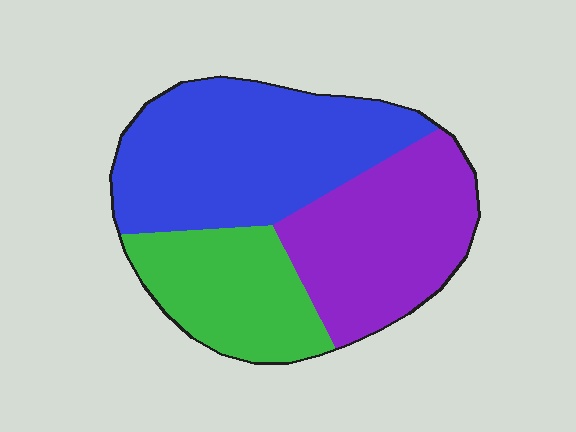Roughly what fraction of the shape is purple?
Purple covers roughly 35% of the shape.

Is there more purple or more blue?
Blue.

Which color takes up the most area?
Blue, at roughly 45%.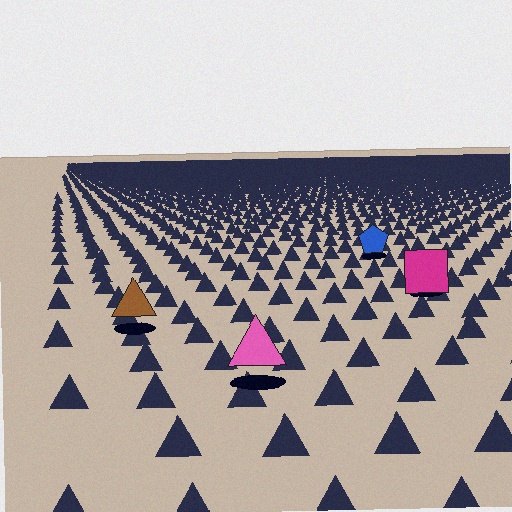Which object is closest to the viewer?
The pink triangle is closest. The texture marks near it are larger and more spread out.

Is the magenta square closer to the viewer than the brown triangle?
No. The brown triangle is closer — you can tell from the texture gradient: the ground texture is coarser near it.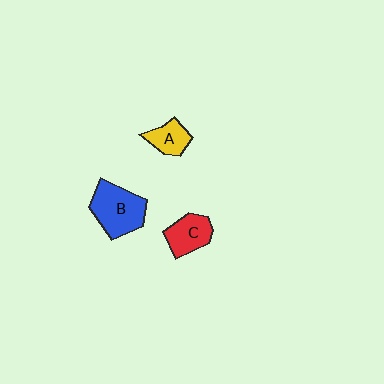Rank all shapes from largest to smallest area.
From largest to smallest: B (blue), C (red), A (yellow).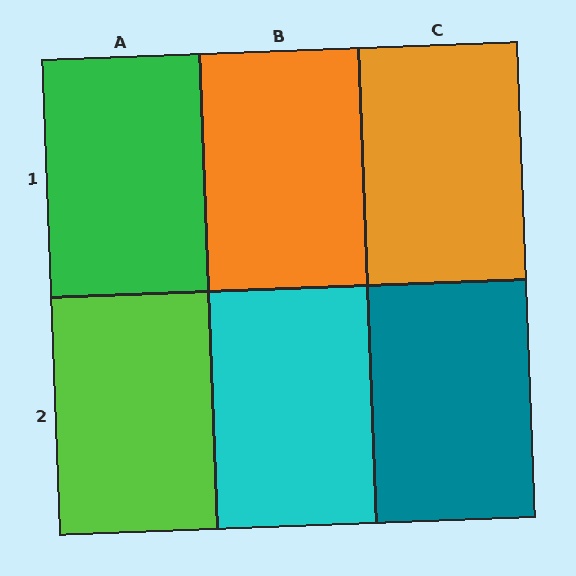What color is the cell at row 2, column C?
Teal.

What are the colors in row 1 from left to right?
Green, orange, orange.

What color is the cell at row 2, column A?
Lime.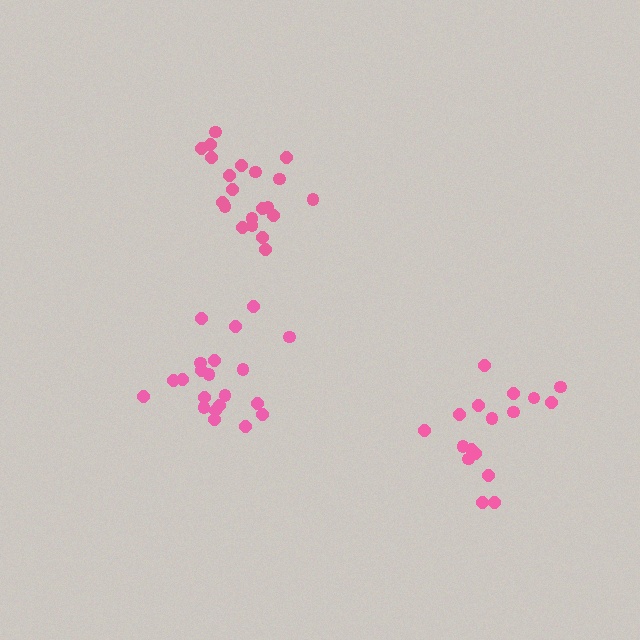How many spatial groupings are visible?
There are 3 spatial groupings.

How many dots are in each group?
Group 1: 17 dots, Group 2: 21 dots, Group 3: 21 dots (59 total).